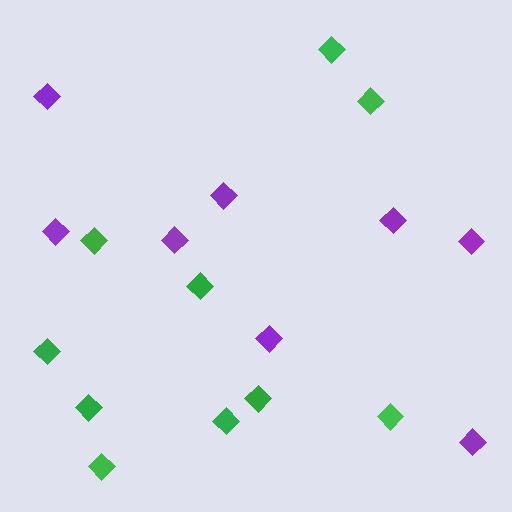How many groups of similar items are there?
There are 2 groups: one group of purple diamonds (8) and one group of green diamonds (10).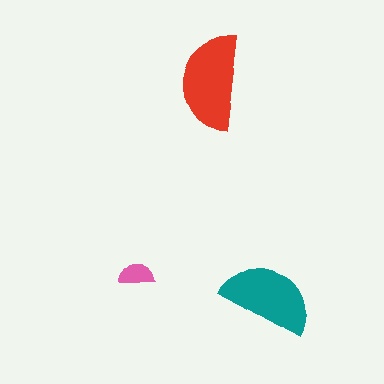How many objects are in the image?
There are 3 objects in the image.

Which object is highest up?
The red semicircle is topmost.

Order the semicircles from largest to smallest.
the red one, the teal one, the pink one.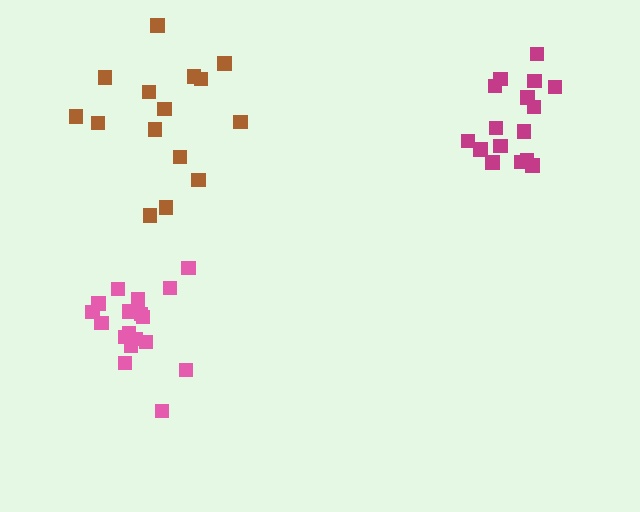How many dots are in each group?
Group 1: 15 dots, Group 2: 19 dots, Group 3: 16 dots (50 total).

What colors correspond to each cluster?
The clusters are colored: brown, pink, magenta.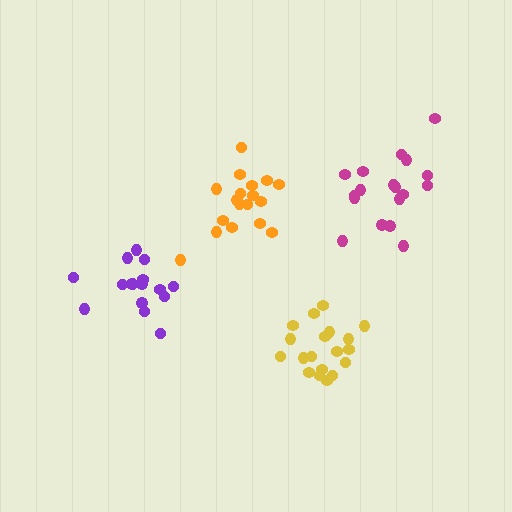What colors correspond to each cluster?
The clusters are colored: yellow, orange, magenta, purple.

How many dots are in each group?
Group 1: 19 dots, Group 2: 18 dots, Group 3: 18 dots, Group 4: 16 dots (71 total).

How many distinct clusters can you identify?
There are 4 distinct clusters.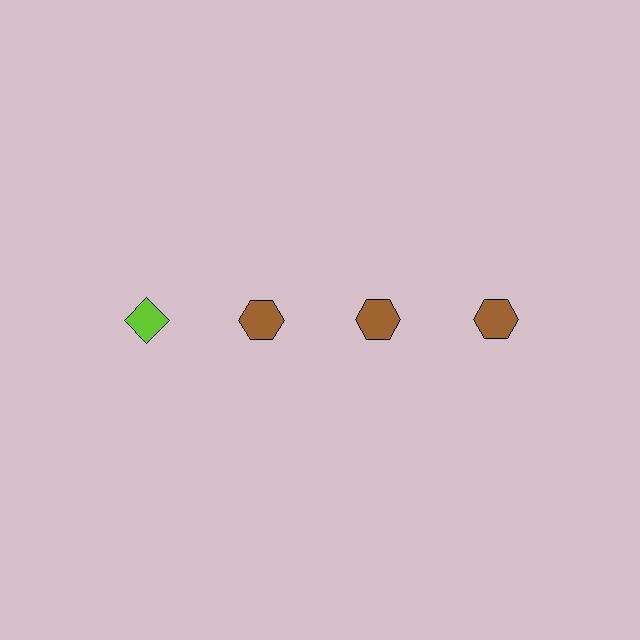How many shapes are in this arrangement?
There are 4 shapes arranged in a grid pattern.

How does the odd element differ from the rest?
It differs in both color (lime instead of brown) and shape (diamond instead of hexagon).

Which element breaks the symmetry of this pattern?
The lime diamond in the top row, leftmost column breaks the symmetry. All other shapes are brown hexagons.